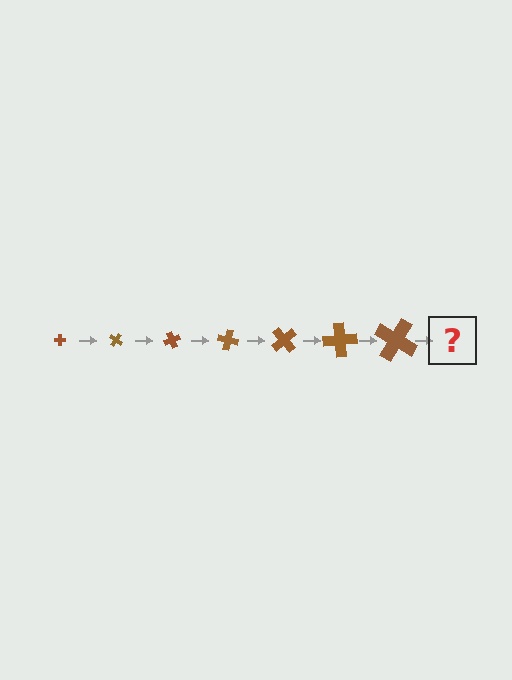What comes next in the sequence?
The next element should be a cross, larger than the previous one and rotated 245 degrees from the start.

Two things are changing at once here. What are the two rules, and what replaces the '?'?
The two rules are that the cross grows larger each step and it rotates 35 degrees each step. The '?' should be a cross, larger than the previous one and rotated 245 degrees from the start.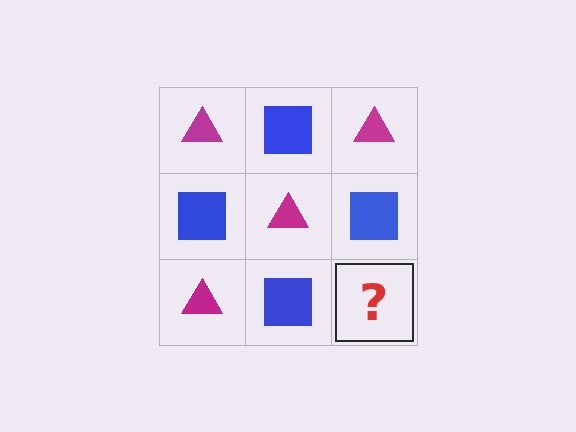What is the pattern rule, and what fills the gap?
The rule is that it alternates magenta triangle and blue square in a checkerboard pattern. The gap should be filled with a magenta triangle.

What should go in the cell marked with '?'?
The missing cell should contain a magenta triangle.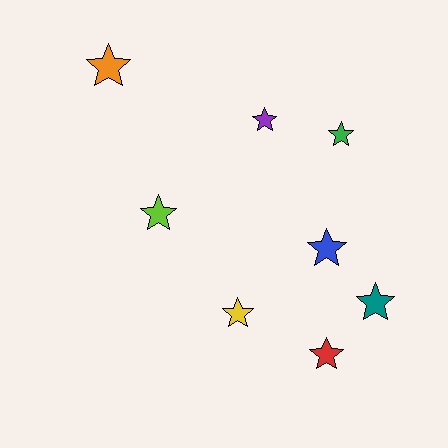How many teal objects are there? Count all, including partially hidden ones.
There is 1 teal object.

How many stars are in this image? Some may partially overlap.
There are 8 stars.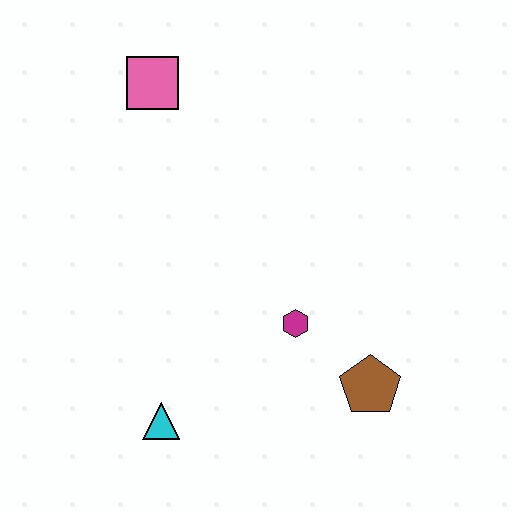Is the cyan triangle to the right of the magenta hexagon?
No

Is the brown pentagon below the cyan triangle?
No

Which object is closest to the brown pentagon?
The magenta hexagon is closest to the brown pentagon.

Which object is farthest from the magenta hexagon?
The pink square is farthest from the magenta hexagon.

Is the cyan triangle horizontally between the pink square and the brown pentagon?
Yes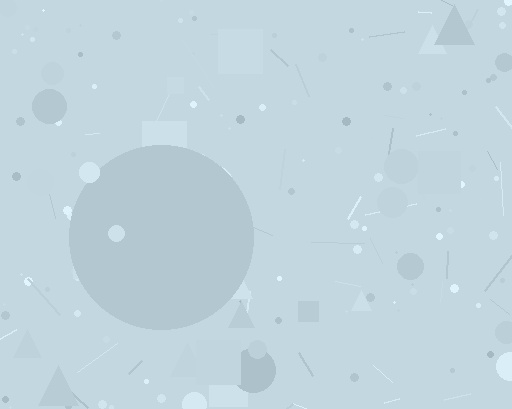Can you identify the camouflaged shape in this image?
The camouflaged shape is a circle.